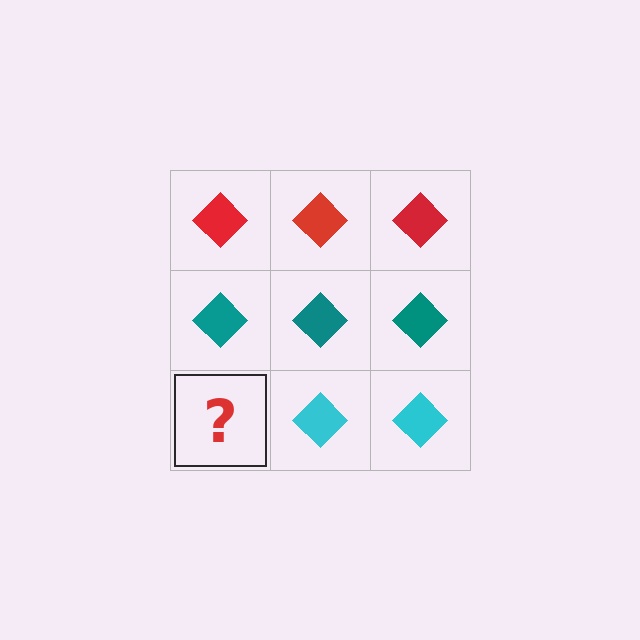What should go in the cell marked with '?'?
The missing cell should contain a cyan diamond.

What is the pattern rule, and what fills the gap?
The rule is that each row has a consistent color. The gap should be filled with a cyan diamond.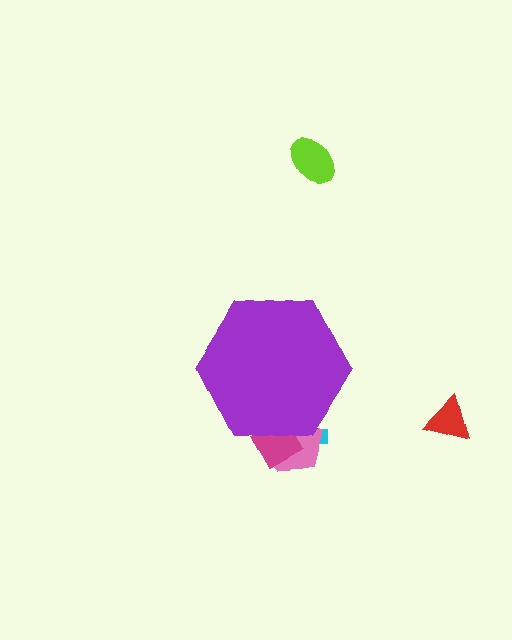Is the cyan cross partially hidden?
Yes, the cyan cross is partially hidden behind the purple hexagon.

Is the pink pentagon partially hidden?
Yes, the pink pentagon is partially hidden behind the purple hexagon.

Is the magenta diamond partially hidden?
Yes, the magenta diamond is partially hidden behind the purple hexagon.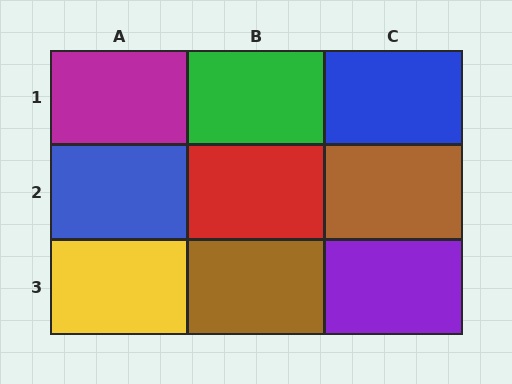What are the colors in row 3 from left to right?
Yellow, brown, purple.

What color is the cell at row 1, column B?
Green.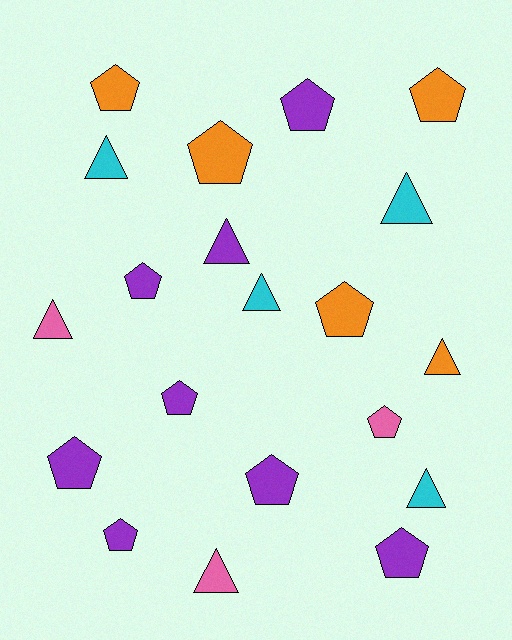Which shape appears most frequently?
Pentagon, with 12 objects.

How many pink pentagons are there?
There is 1 pink pentagon.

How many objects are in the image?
There are 20 objects.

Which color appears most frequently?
Purple, with 8 objects.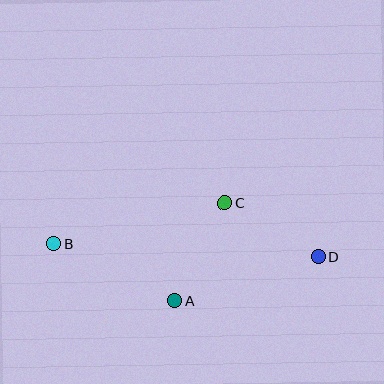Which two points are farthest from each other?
Points B and D are farthest from each other.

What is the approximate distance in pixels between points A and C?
The distance between A and C is approximately 110 pixels.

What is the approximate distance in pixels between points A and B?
The distance between A and B is approximately 134 pixels.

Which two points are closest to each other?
Points C and D are closest to each other.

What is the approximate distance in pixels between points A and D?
The distance between A and D is approximately 150 pixels.